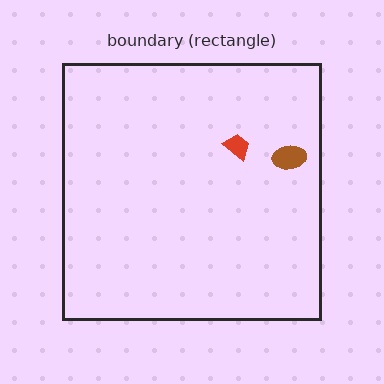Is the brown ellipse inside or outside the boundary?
Inside.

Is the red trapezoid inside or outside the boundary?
Inside.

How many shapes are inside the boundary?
2 inside, 0 outside.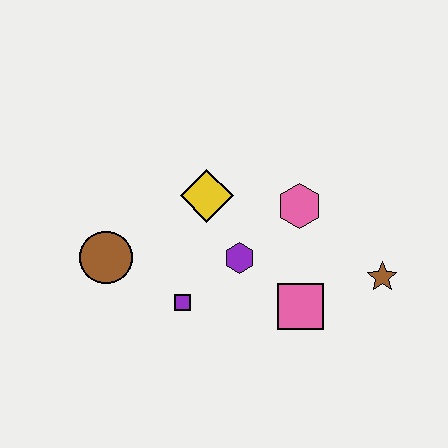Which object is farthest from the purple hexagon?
The brown star is farthest from the purple hexagon.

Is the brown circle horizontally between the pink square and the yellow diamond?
No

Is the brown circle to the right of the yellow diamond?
No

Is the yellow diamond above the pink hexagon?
Yes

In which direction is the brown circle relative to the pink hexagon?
The brown circle is to the left of the pink hexagon.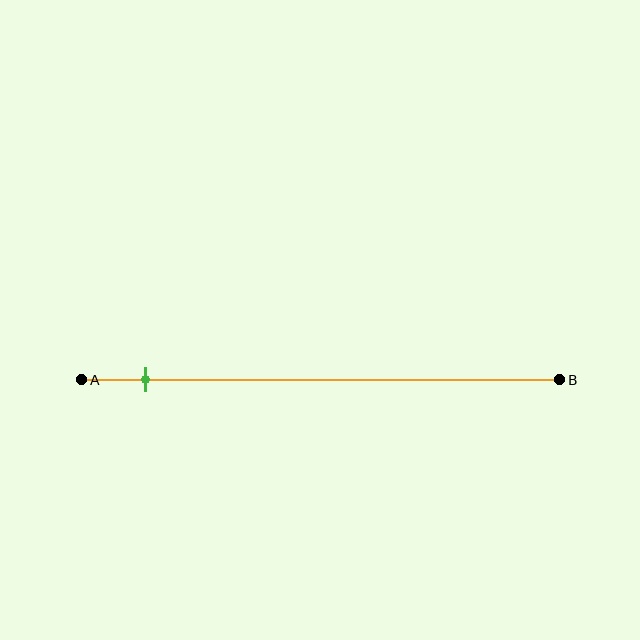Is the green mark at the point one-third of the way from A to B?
No, the mark is at about 15% from A, not at the 33% one-third point.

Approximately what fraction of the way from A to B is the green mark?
The green mark is approximately 15% of the way from A to B.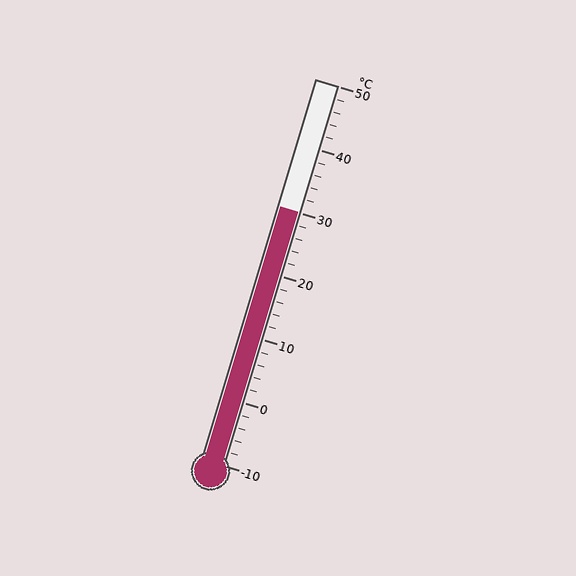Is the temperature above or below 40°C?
The temperature is below 40°C.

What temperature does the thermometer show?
The thermometer shows approximately 30°C.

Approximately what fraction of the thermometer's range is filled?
The thermometer is filled to approximately 65% of its range.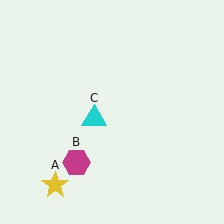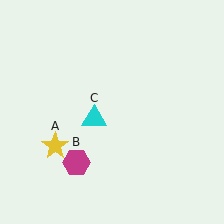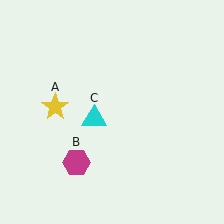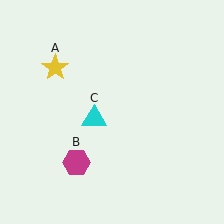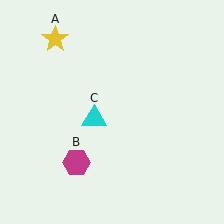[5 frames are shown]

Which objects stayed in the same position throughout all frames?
Magenta hexagon (object B) and cyan triangle (object C) remained stationary.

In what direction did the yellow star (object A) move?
The yellow star (object A) moved up.